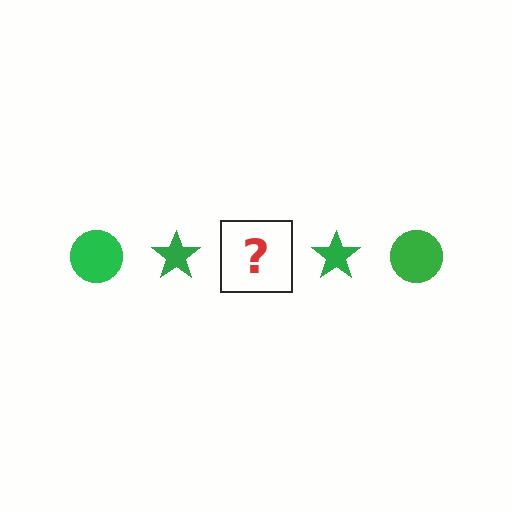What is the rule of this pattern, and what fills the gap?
The rule is that the pattern cycles through circle, star shapes in green. The gap should be filled with a green circle.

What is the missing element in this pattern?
The missing element is a green circle.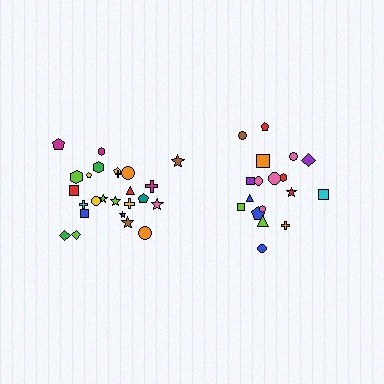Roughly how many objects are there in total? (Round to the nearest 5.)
Roughly 45 objects in total.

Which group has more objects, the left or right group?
The left group.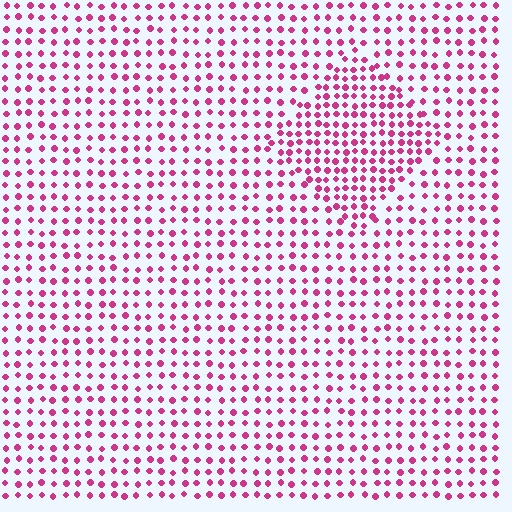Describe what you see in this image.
The image contains small magenta elements arranged at two different densities. A diamond-shaped region is visible where the elements are more densely packed than the surrounding area.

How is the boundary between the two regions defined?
The boundary is defined by a change in element density (approximately 1.7x ratio). All elements are the same color, size, and shape.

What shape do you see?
I see a diamond.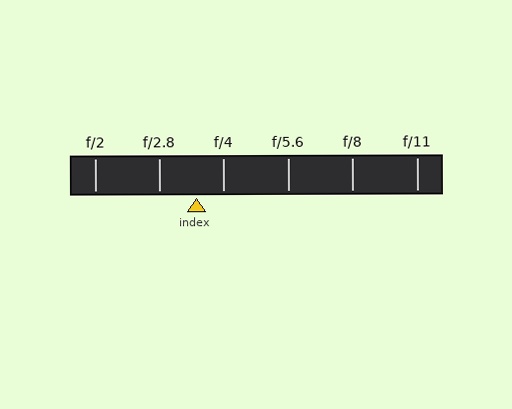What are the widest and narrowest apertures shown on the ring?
The widest aperture shown is f/2 and the narrowest is f/11.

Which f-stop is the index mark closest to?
The index mark is closest to f/4.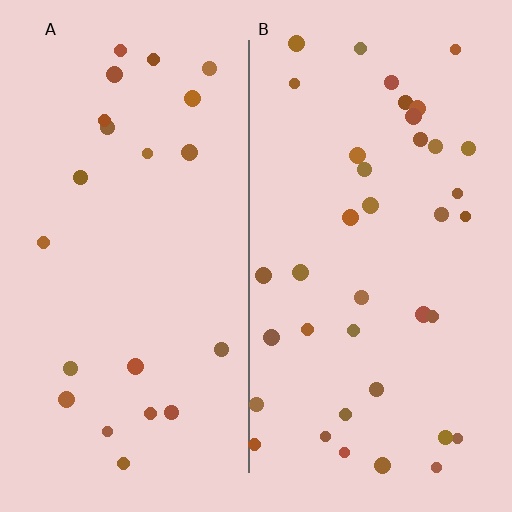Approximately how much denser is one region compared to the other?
Approximately 1.8× — region B over region A.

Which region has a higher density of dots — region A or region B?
B (the right).